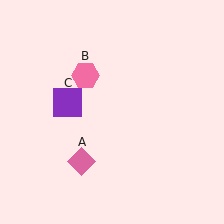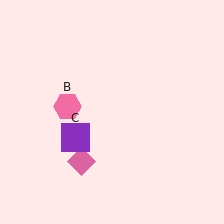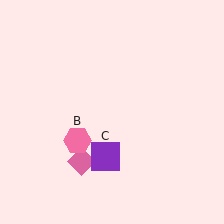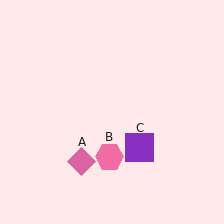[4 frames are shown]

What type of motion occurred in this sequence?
The pink hexagon (object B), purple square (object C) rotated counterclockwise around the center of the scene.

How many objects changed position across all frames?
2 objects changed position: pink hexagon (object B), purple square (object C).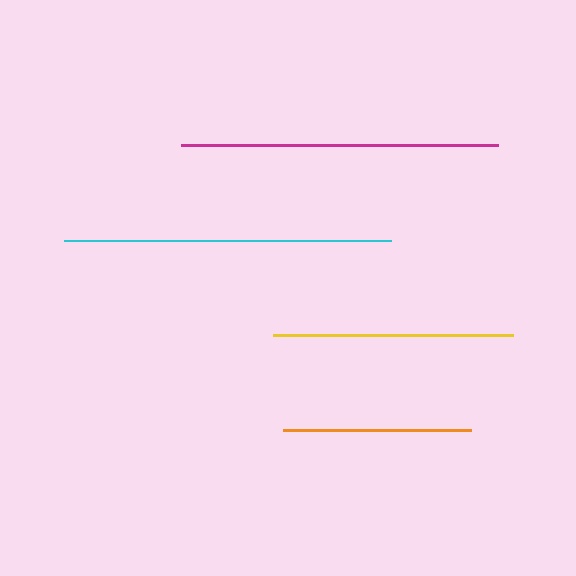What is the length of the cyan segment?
The cyan segment is approximately 328 pixels long.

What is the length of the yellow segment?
The yellow segment is approximately 239 pixels long.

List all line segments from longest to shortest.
From longest to shortest: cyan, magenta, yellow, orange.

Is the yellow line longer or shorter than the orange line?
The yellow line is longer than the orange line.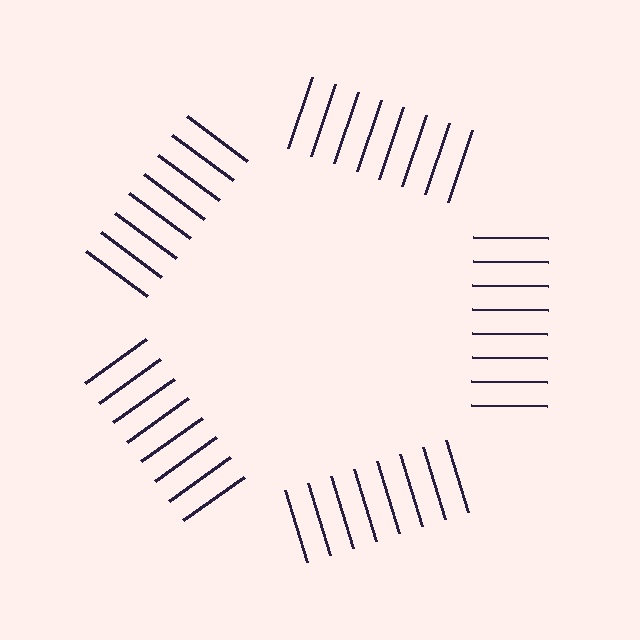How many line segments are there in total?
40 — 8 along each of the 5 edges.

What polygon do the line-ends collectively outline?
An illusory pentagon — the line segments terminate on its edges but no continuous stroke is drawn.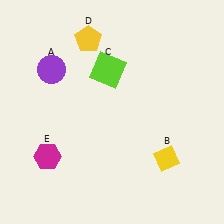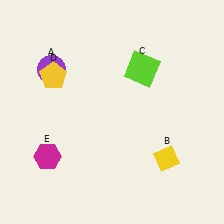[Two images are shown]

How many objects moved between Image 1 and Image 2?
2 objects moved between the two images.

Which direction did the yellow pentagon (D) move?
The yellow pentagon (D) moved down.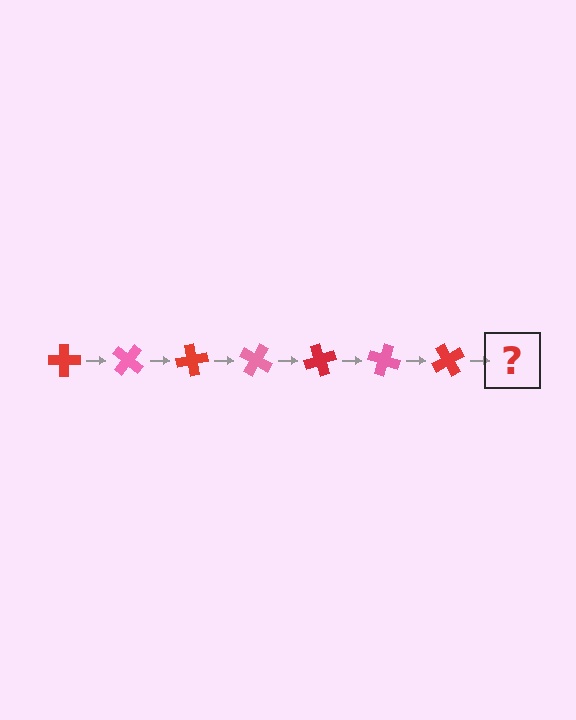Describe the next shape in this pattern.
It should be a pink cross, rotated 280 degrees from the start.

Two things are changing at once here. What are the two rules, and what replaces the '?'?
The two rules are that it rotates 40 degrees each step and the color cycles through red and pink. The '?' should be a pink cross, rotated 280 degrees from the start.